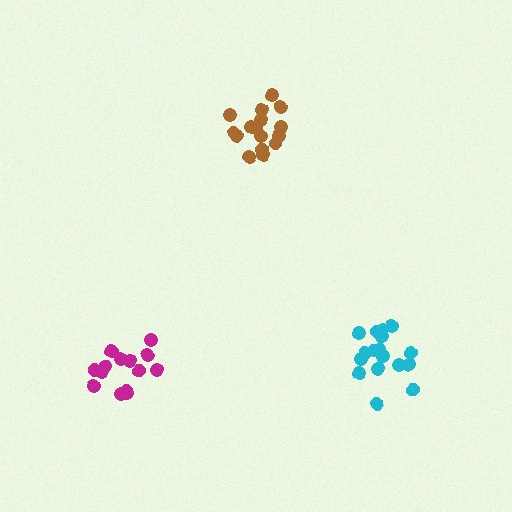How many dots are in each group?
Group 1: 17 dots, Group 2: 16 dots, Group 3: 15 dots (48 total).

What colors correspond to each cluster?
The clusters are colored: cyan, brown, magenta.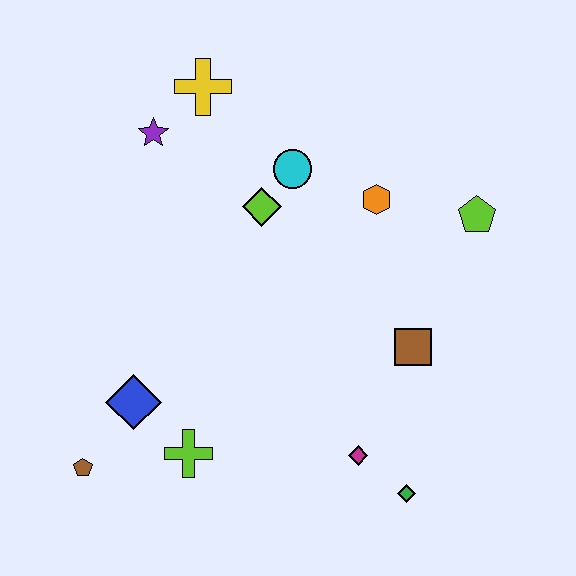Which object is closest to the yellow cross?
The purple star is closest to the yellow cross.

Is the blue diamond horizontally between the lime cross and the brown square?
No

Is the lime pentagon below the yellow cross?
Yes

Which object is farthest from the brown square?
The brown pentagon is farthest from the brown square.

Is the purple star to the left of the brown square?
Yes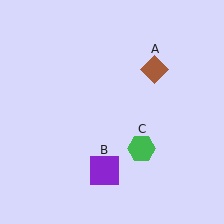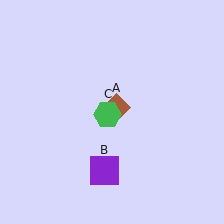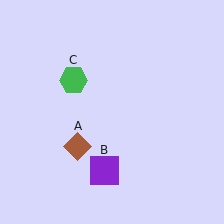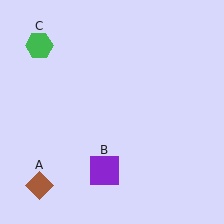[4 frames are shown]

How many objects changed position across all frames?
2 objects changed position: brown diamond (object A), green hexagon (object C).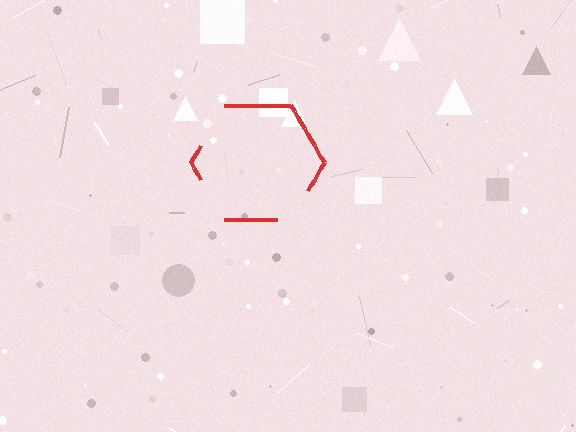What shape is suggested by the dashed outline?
The dashed outline suggests a hexagon.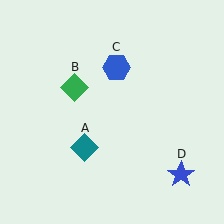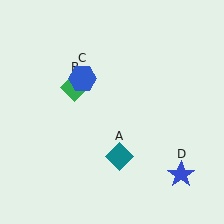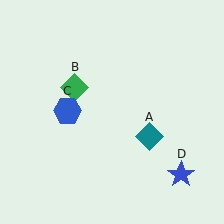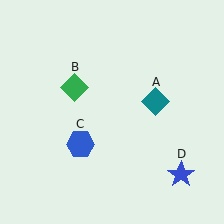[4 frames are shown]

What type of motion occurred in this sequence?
The teal diamond (object A), blue hexagon (object C) rotated counterclockwise around the center of the scene.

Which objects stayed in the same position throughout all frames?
Green diamond (object B) and blue star (object D) remained stationary.